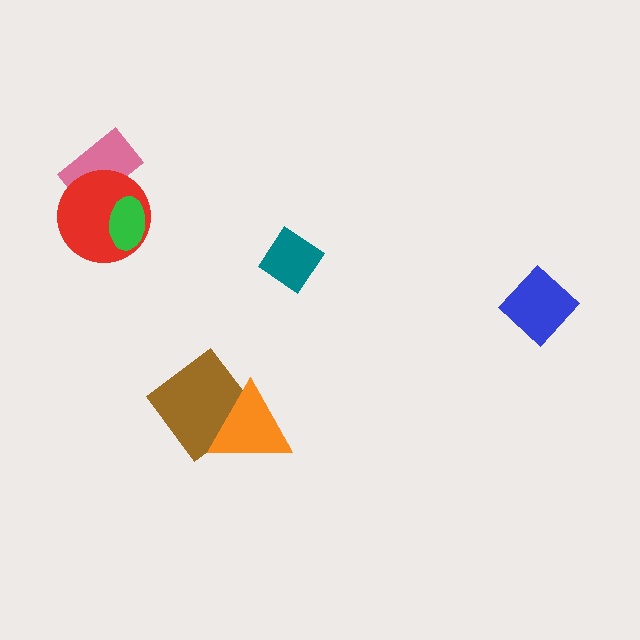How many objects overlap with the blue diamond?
0 objects overlap with the blue diamond.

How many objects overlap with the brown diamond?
1 object overlaps with the brown diamond.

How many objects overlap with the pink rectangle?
1 object overlaps with the pink rectangle.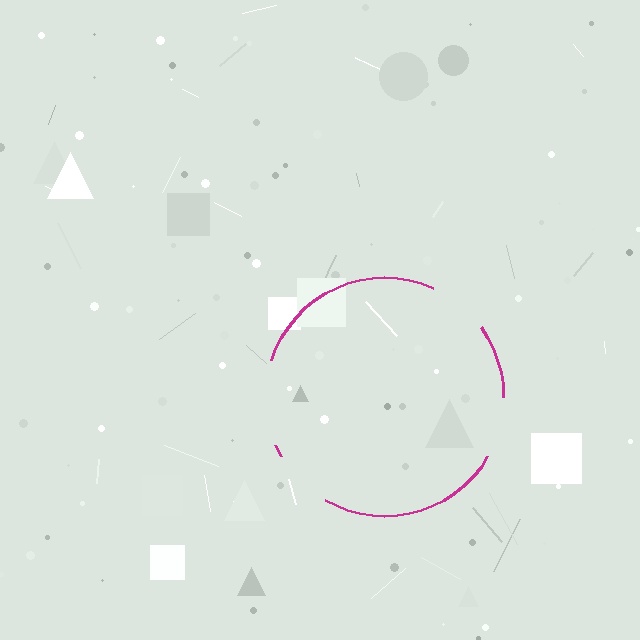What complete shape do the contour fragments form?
The contour fragments form a circle.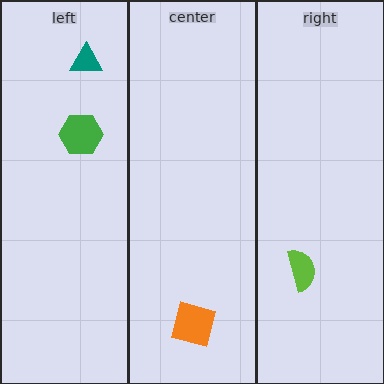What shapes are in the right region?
The lime semicircle.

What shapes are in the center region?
The orange square.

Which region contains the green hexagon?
The left region.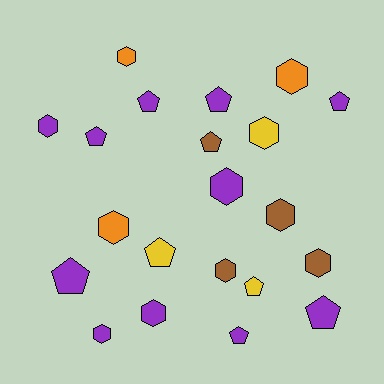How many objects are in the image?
There are 21 objects.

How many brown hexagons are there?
There are 3 brown hexagons.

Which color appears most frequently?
Purple, with 11 objects.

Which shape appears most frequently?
Hexagon, with 11 objects.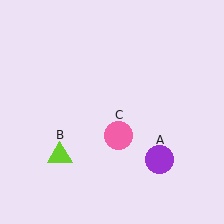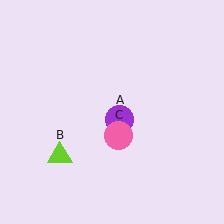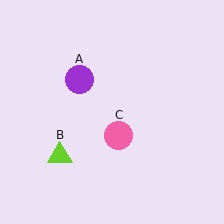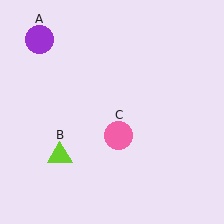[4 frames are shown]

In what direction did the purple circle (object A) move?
The purple circle (object A) moved up and to the left.